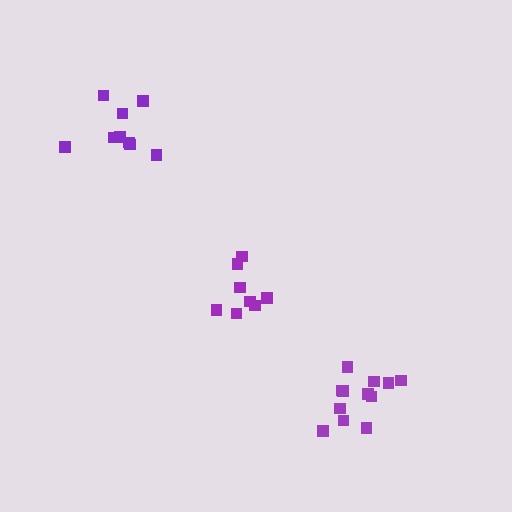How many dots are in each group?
Group 1: 8 dots, Group 2: 12 dots, Group 3: 9 dots (29 total).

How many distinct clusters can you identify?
There are 3 distinct clusters.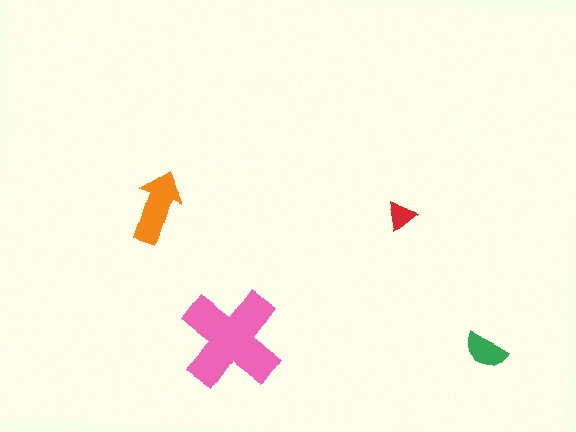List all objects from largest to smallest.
The pink cross, the orange arrow, the green semicircle, the red triangle.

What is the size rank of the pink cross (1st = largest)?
1st.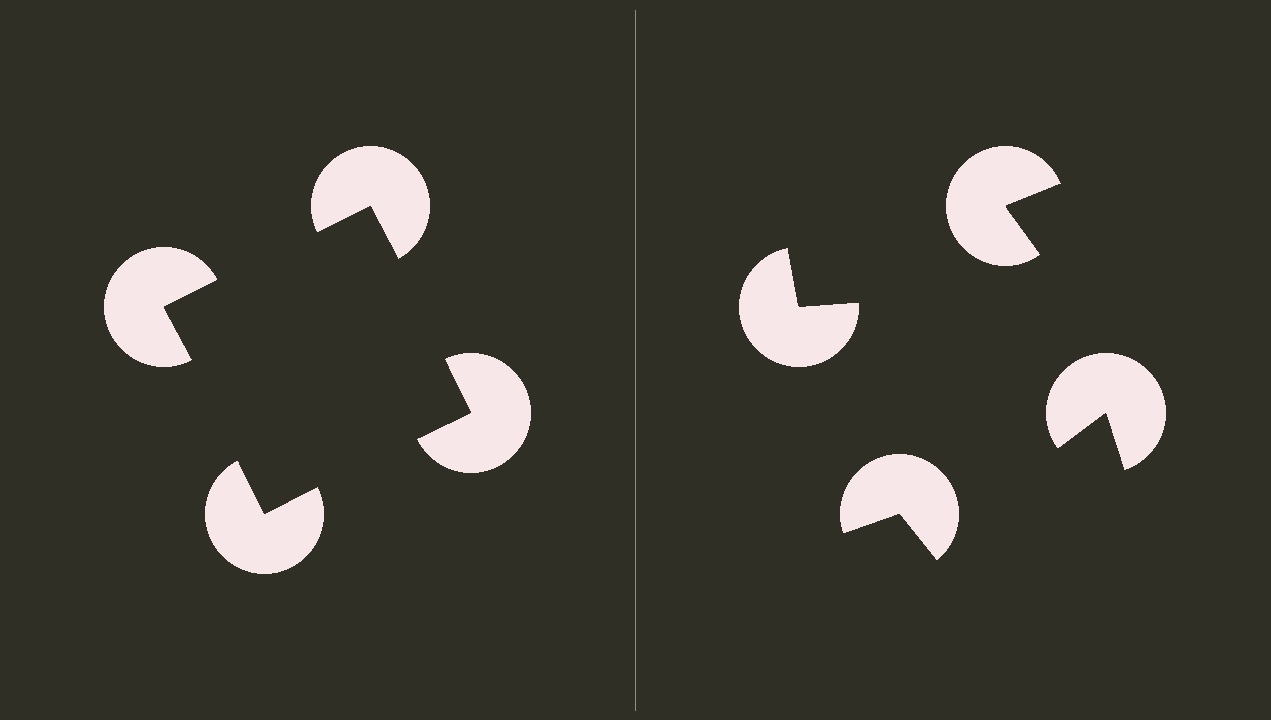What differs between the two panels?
The pac-man discs are positioned identically on both sides; only the wedge orientations differ. On the left they align to a square; on the right they are misaligned.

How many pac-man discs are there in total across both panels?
8 — 4 on each side.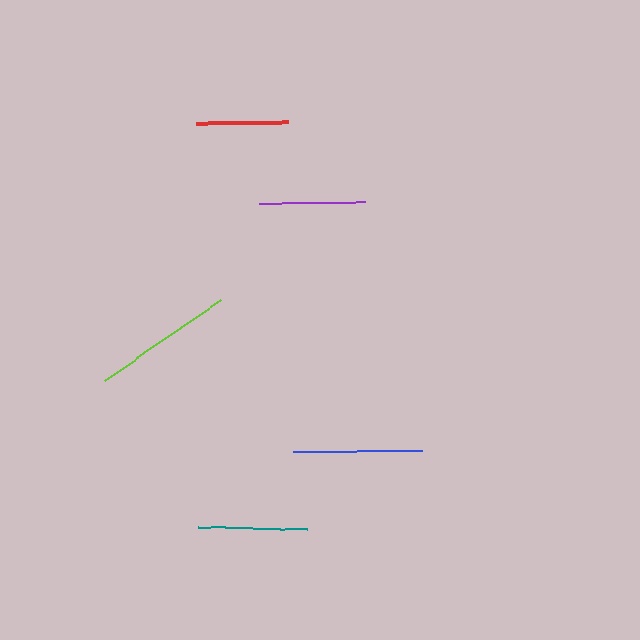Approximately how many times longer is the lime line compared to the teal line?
The lime line is approximately 1.3 times the length of the teal line.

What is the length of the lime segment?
The lime segment is approximately 141 pixels long.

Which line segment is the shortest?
The red line is the shortest at approximately 92 pixels.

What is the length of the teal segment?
The teal segment is approximately 110 pixels long.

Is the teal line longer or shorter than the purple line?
The teal line is longer than the purple line.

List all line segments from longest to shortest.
From longest to shortest: lime, blue, teal, purple, red.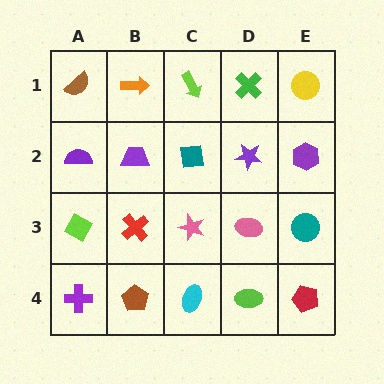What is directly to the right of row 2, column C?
A purple star.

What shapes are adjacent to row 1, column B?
A purple trapezoid (row 2, column B), a brown semicircle (row 1, column A), a lime arrow (row 1, column C).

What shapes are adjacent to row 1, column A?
A purple semicircle (row 2, column A), an orange arrow (row 1, column B).